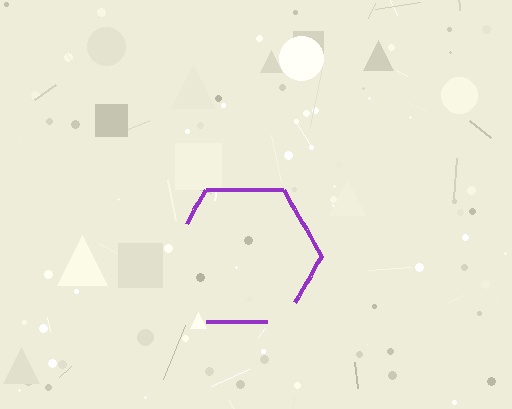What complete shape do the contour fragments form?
The contour fragments form a hexagon.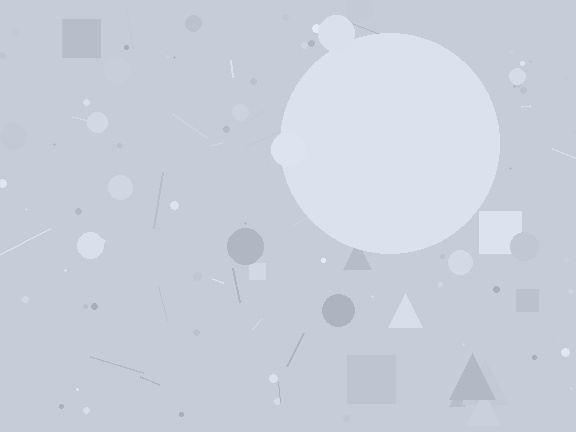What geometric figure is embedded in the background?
A circle is embedded in the background.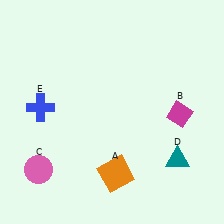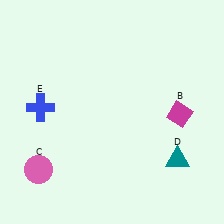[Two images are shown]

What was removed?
The orange square (A) was removed in Image 2.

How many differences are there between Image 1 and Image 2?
There is 1 difference between the two images.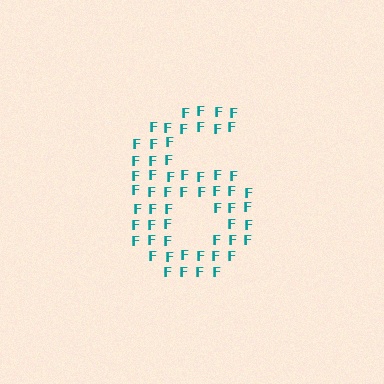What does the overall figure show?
The overall figure shows the digit 6.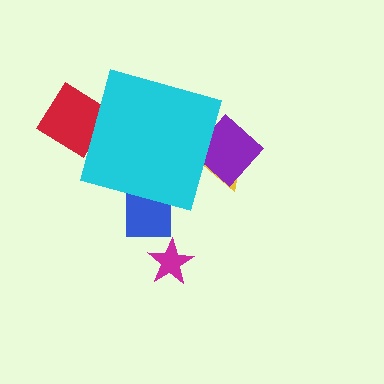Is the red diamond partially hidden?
Yes, the red diamond is partially hidden behind the cyan diamond.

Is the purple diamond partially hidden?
Yes, the purple diamond is partially hidden behind the cyan diamond.